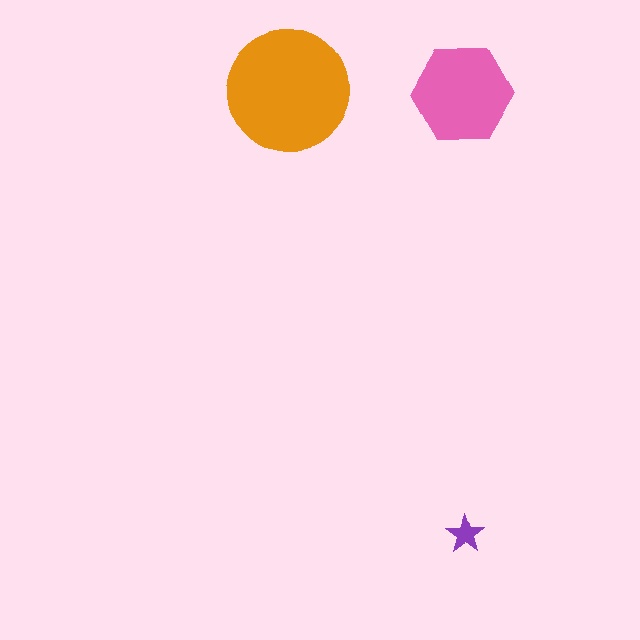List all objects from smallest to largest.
The purple star, the pink hexagon, the orange circle.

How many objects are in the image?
There are 3 objects in the image.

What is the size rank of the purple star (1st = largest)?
3rd.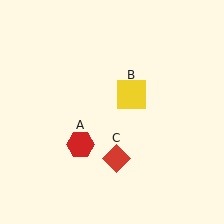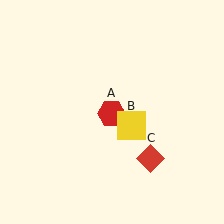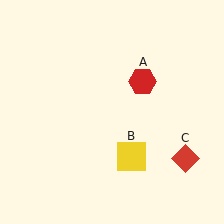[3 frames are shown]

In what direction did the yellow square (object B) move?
The yellow square (object B) moved down.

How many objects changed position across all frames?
3 objects changed position: red hexagon (object A), yellow square (object B), red diamond (object C).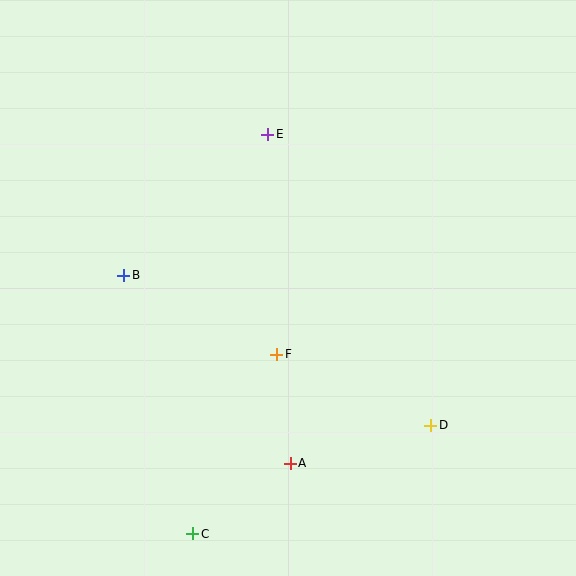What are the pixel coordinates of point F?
Point F is at (276, 354).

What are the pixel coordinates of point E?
Point E is at (268, 134).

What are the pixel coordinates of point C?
Point C is at (193, 534).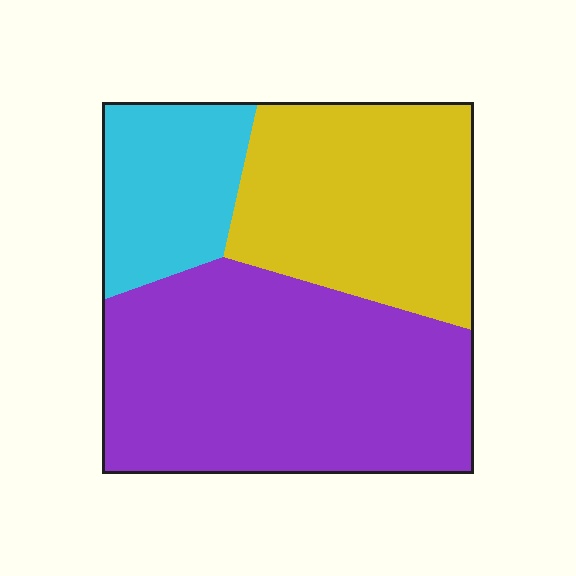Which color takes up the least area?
Cyan, at roughly 15%.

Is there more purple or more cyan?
Purple.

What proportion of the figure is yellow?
Yellow takes up about one third (1/3) of the figure.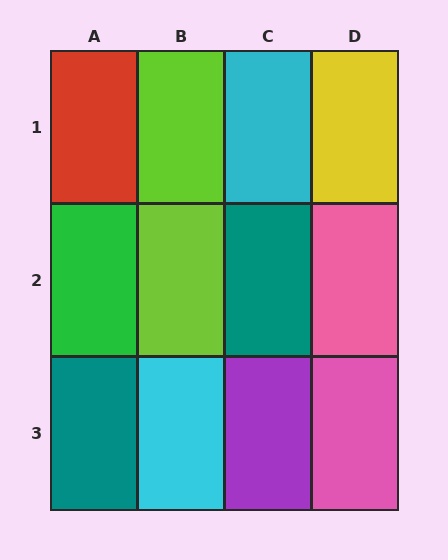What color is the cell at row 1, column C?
Cyan.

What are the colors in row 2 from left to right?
Green, lime, teal, pink.